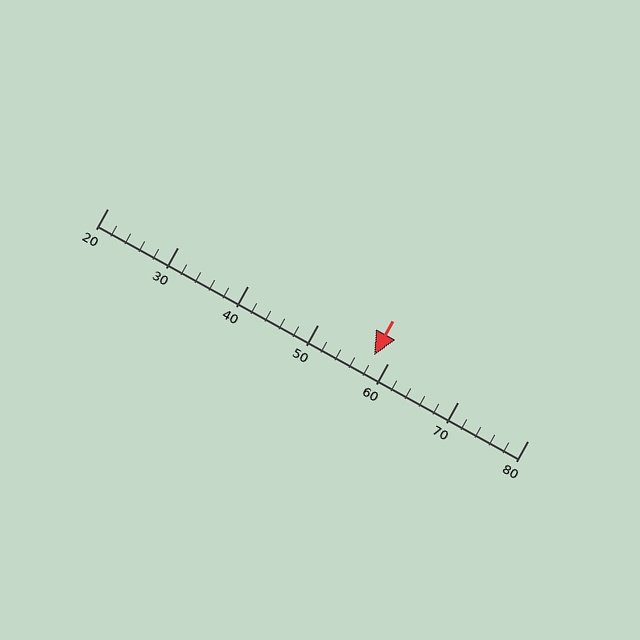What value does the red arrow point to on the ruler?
The red arrow points to approximately 58.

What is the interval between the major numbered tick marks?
The major tick marks are spaced 10 units apart.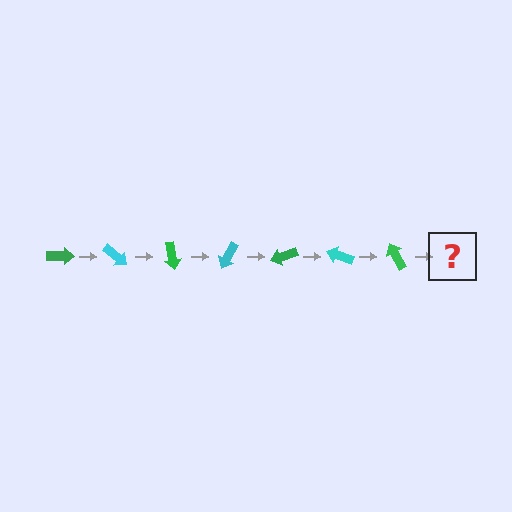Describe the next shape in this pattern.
It should be a cyan arrow, rotated 280 degrees from the start.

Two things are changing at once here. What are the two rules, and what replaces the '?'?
The two rules are that it rotates 40 degrees each step and the color cycles through green and cyan. The '?' should be a cyan arrow, rotated 280 degrees from the start.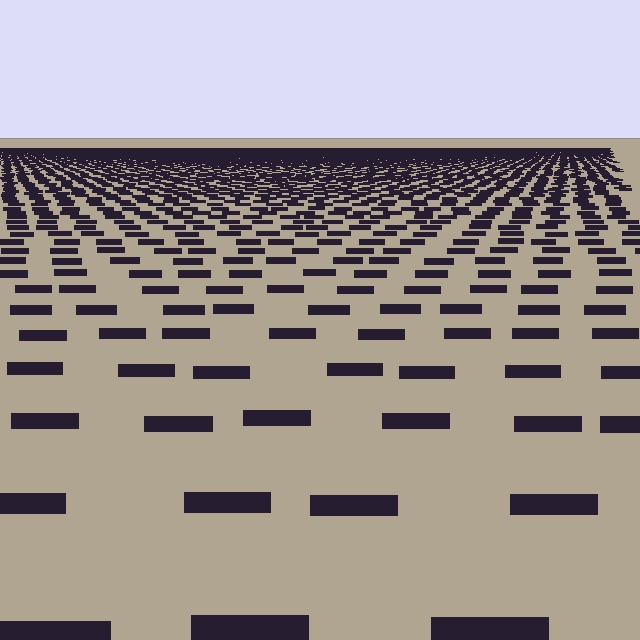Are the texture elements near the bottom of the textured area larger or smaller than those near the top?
Larger. Near the bottom, elements are closer to the viewer and appear at a bigger on-screen size.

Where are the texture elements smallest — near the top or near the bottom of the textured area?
Near the top.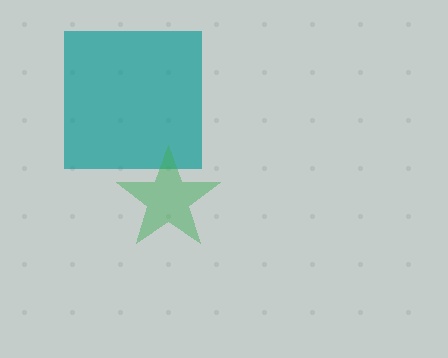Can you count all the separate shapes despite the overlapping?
Yes, there are 2 separate shapes.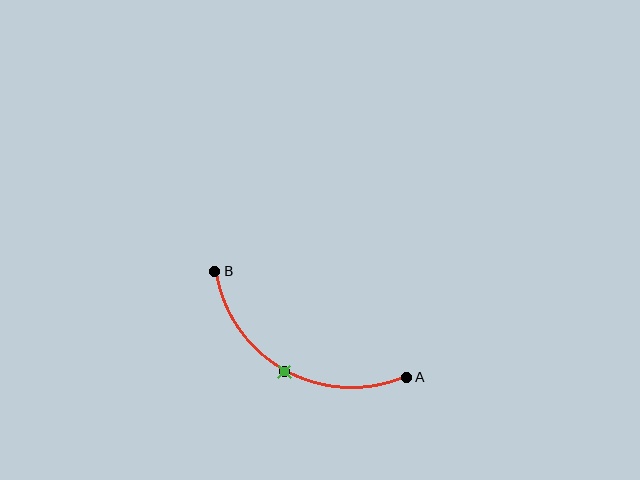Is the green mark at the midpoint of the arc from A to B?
Yes. The green mark lies on the arc at equal arc-length from both A and B — it is the arc midpoint.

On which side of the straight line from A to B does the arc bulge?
The arc bulges below the straight line connecting A and B.